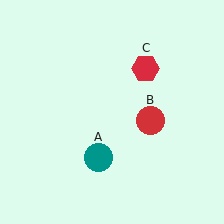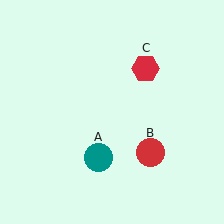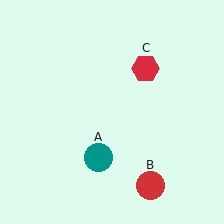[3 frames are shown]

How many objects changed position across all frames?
1 object changed position: red circle (object B).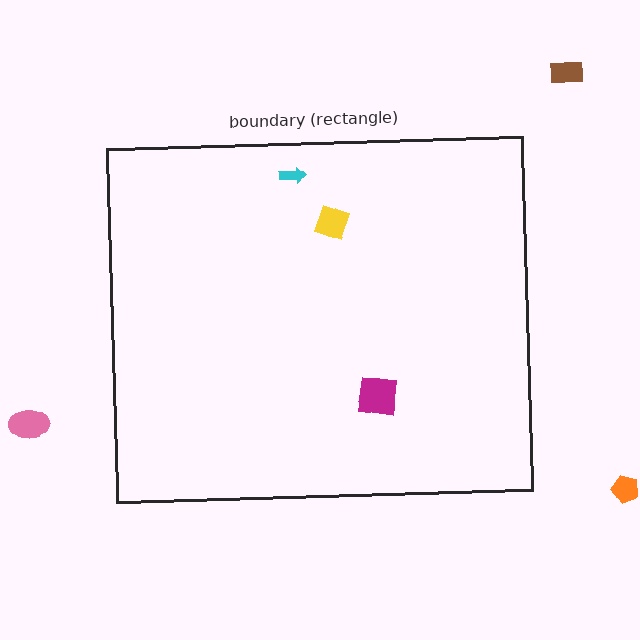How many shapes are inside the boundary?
3 inside, 3 outside.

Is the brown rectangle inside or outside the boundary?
Outside.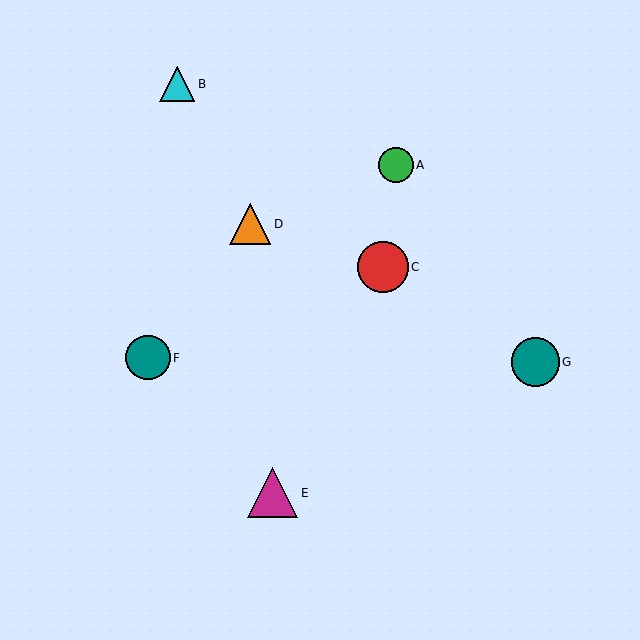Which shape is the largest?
The red circle (labeled C) is the largest.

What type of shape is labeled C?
Shape C is a red circle.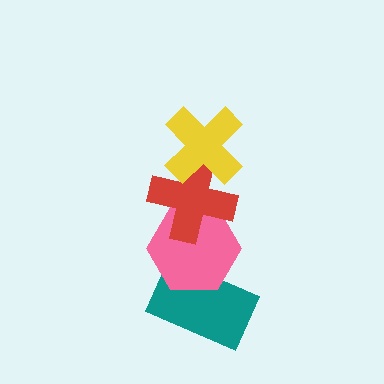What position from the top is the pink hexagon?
The pink hexagon is 3rd from the top.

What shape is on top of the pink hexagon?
The red cross is on top of the pink hexagon.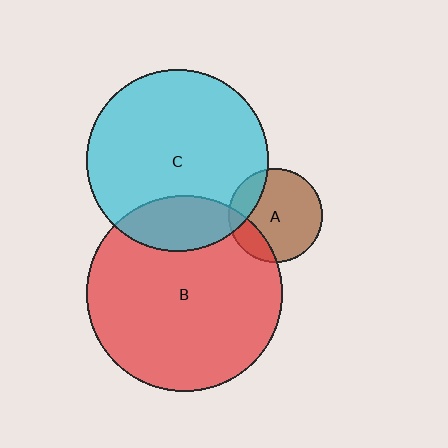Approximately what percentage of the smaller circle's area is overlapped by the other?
Approximately 20%.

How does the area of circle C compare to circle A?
Approximately 3.8 times.